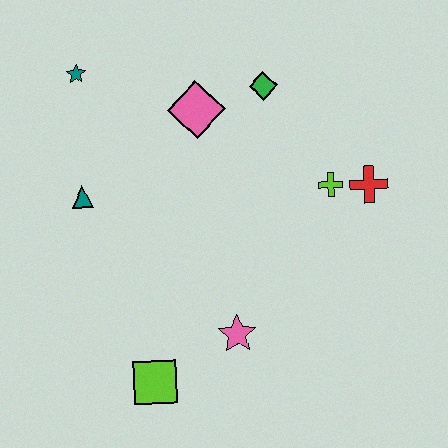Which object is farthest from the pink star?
The teal star is farthest from the pink star.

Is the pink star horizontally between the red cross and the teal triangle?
Yes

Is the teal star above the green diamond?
Yes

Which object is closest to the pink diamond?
The green diamond is closest to the pink diamond.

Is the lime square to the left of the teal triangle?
No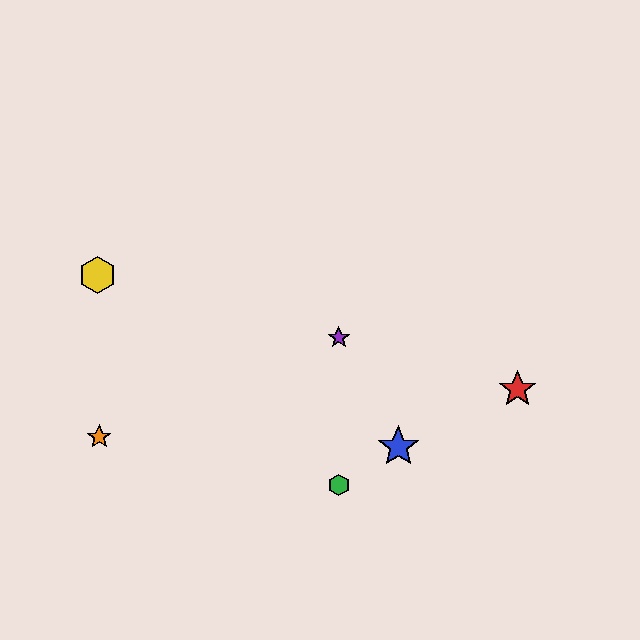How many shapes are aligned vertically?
2 shapes (the green hexagon, the purple star) are aligned vertically.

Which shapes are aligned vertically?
The green hexagon, the purple star are aligned vertically.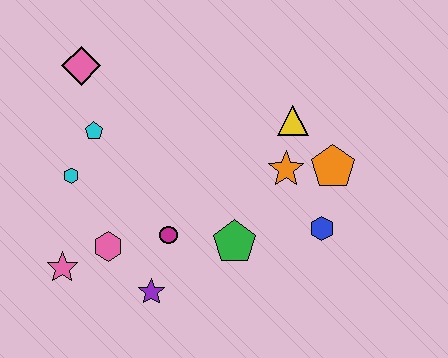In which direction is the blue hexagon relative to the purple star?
The blue hexagon is to the right of the purple star.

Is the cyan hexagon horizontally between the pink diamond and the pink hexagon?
No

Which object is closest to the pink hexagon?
The pink star is closest to the pink hexagon.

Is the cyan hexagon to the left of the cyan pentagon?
Yes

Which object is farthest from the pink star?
The orange pentagon is farthest from the pink star.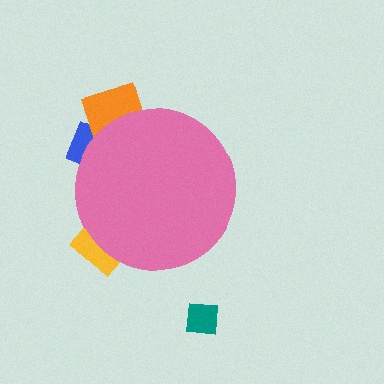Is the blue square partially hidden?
Yes, the blue square is partially hidden behind the pink circle.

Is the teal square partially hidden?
No, the teal square is fully visible.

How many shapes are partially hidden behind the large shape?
4 shapes are partially hidden.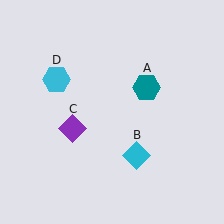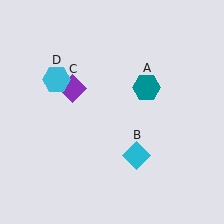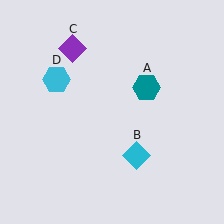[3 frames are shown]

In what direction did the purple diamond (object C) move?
The purple diamond (object C) moved up.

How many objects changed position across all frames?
1 object changed position: purple diamond (object C).